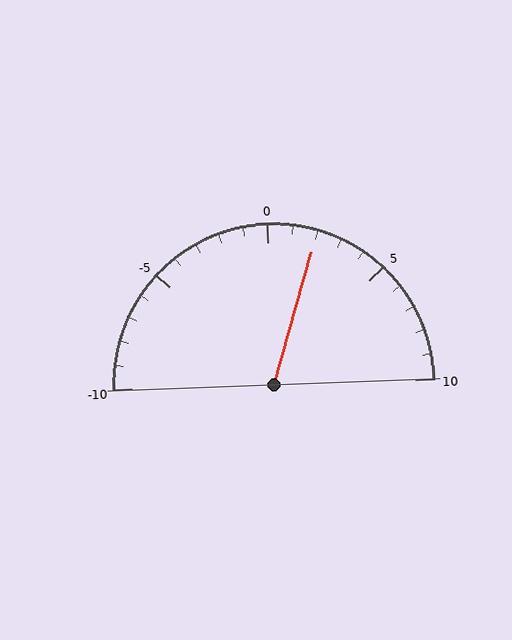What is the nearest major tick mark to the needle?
The nearest major tick mark is 0.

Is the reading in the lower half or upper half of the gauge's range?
The reading is in the upper half of the range (-10 to 10).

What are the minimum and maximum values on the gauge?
The gauge ranges from -10 to 10.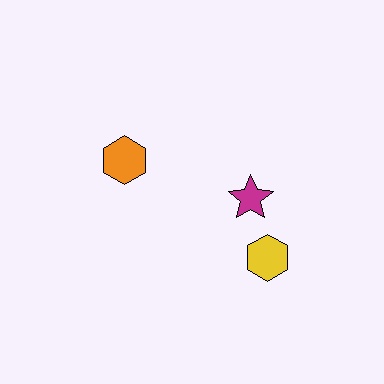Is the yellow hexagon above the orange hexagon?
No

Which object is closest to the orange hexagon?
The magenta star is closest to the orange hexagon.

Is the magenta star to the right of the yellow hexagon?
No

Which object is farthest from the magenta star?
The orange hexagon is farthest from the magenta star.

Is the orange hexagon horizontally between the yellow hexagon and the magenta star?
No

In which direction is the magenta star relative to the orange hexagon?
The magenta star is to the right of the orange hexagon.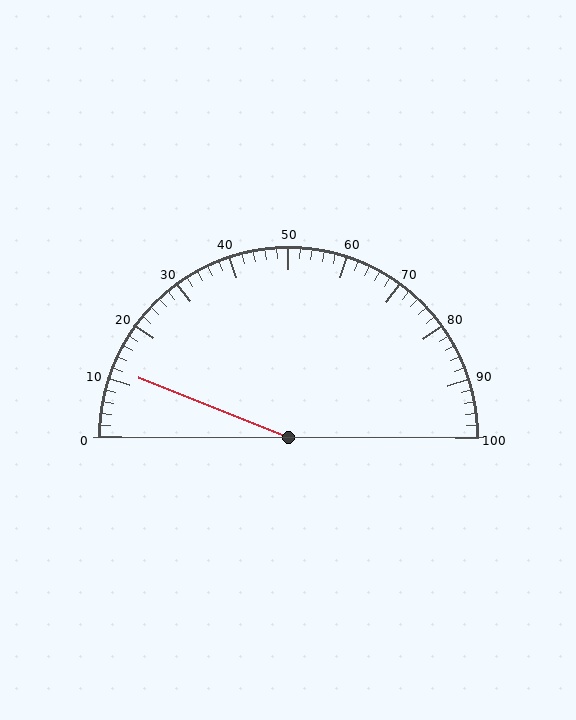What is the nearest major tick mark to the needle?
The nearest major tick mark is 10.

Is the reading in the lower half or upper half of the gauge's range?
The reading is in the lower half of the range (0 to 100).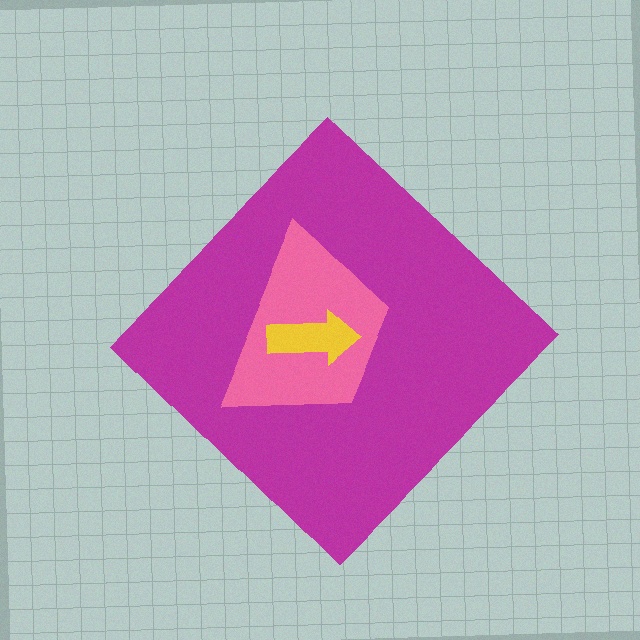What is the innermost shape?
The yellow arrow.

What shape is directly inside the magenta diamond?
The pink trapezoid.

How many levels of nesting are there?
3.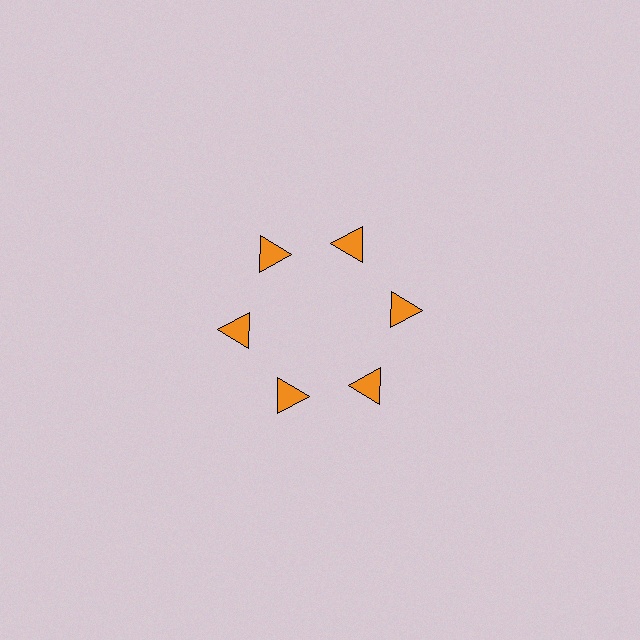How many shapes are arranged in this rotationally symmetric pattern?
There are 6 shapes, arranged in 6 groups of 1.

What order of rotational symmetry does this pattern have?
This pattern has 6-fold rotational symmetry.